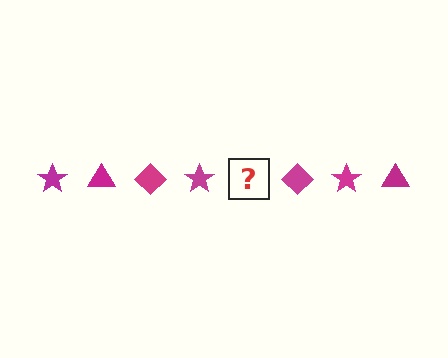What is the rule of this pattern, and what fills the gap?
The rule is that the pattern cycles through star, triangle, diamond shapes in magenta. The gap should be filled with a magenta triangle.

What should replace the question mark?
The question mark should be replaced with a magenta triangle.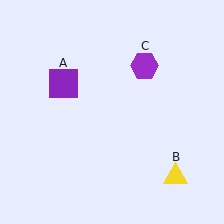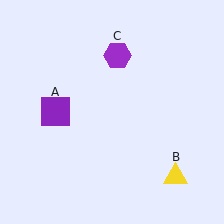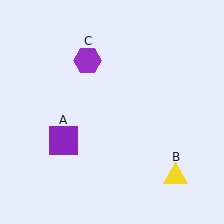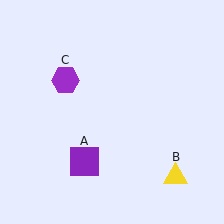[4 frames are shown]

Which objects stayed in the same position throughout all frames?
Yellow triangle (object B) remained stationary.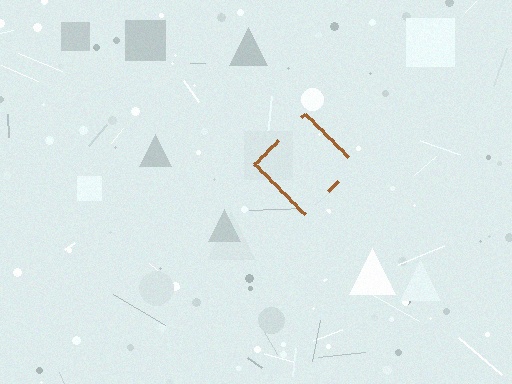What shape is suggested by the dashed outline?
The dashed outline suggests a diamond.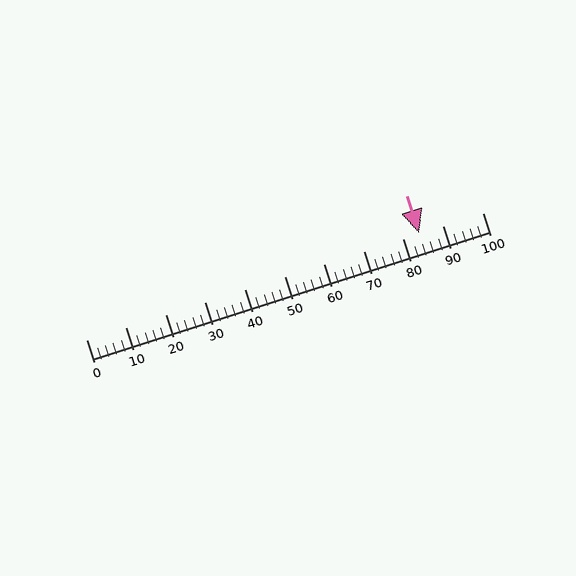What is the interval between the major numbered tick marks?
The major tick marks are spaced 10 units apart.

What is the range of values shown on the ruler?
The ruler shows values from 0 to 100.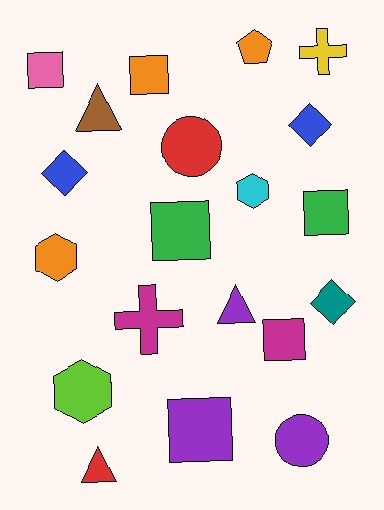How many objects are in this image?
There are 20 objects.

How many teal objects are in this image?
There is 1 teal object.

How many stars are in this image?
There are no stars.